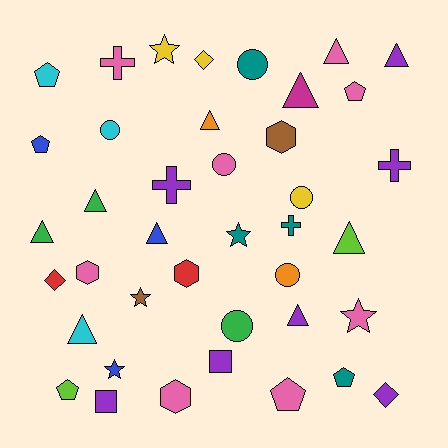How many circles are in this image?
There are 6 circles.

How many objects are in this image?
There are 40 objects.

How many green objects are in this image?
There are 3 green objects.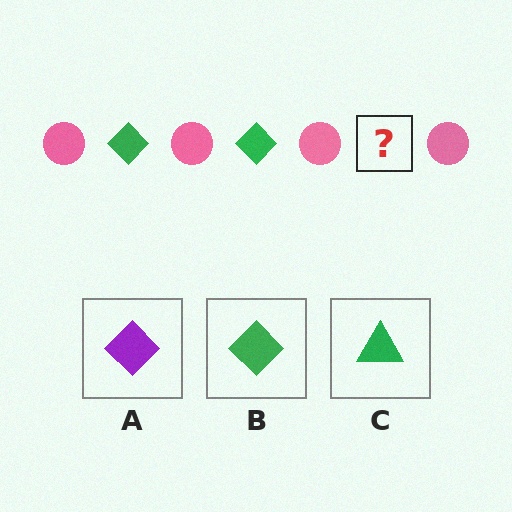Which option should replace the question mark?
Option B.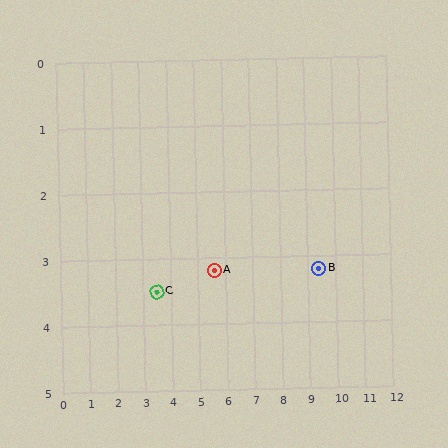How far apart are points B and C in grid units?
Points B and C are about 5.9 grid units apart.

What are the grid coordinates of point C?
Point C is at approximately (3.5, 3.5).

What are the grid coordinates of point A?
Point A is at approximately (5.6, 3.2).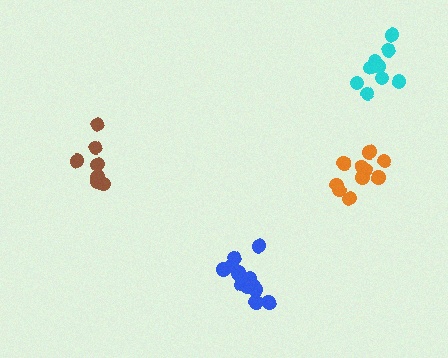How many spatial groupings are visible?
There are 4 spatial groupings.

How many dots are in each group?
Group 1: 7 dots, Group 2: 9 dots, Group 3: 10 dots, Group 4: 12 dots (38 total).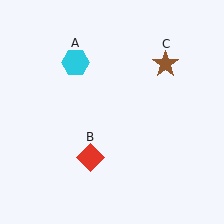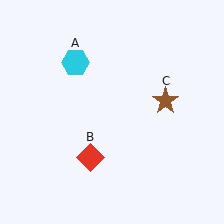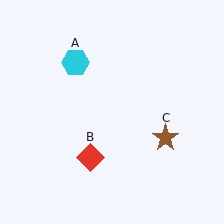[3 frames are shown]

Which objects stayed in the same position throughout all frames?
Cyan hexagon (object A) and red diamond (object B) remained stationary.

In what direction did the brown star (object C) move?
The brown star (object C) moved down.